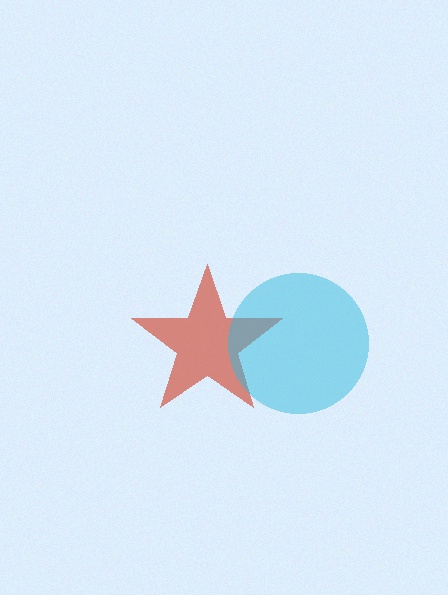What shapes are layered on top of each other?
The layered shapes are: a red star, a cyan circle.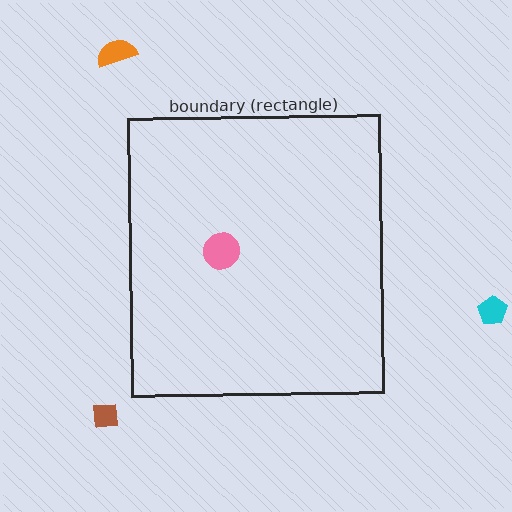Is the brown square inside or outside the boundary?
Outside.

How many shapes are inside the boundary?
1 inside, 3 outside.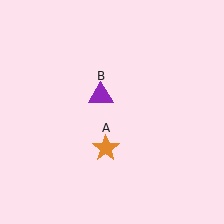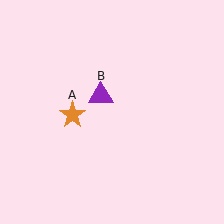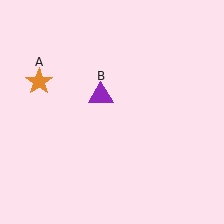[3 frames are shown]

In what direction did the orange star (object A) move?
The orange star (object A) moved up and to the left.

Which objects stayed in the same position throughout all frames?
Purple triangle (object B) remained stationary.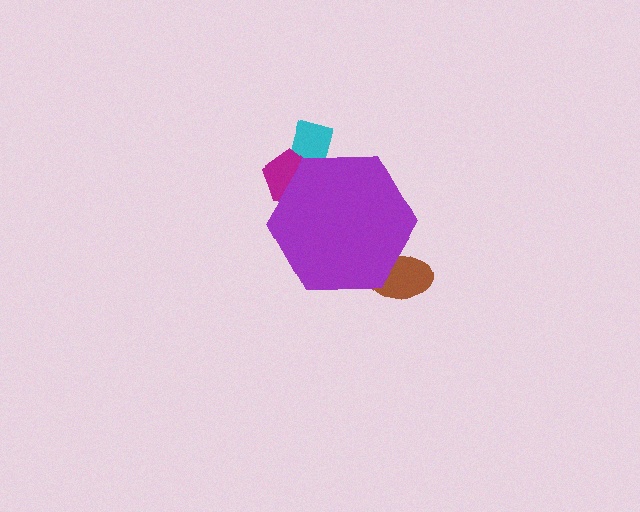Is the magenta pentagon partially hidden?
Yes, the magenta pentagon is partially hidden behind the purple hexagon.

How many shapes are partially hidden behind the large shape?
3 shapes are partially hidden.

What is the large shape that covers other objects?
A purple hexagon.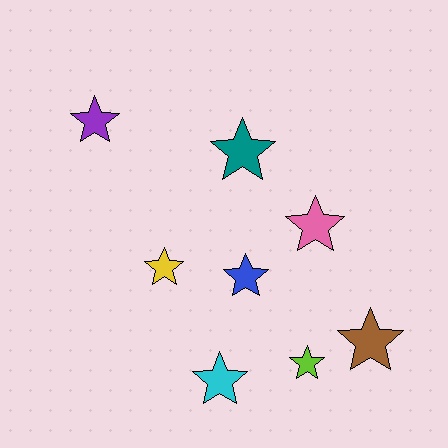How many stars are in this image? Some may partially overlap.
There are 8 stars.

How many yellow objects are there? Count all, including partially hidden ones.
There is 1 yellow object.